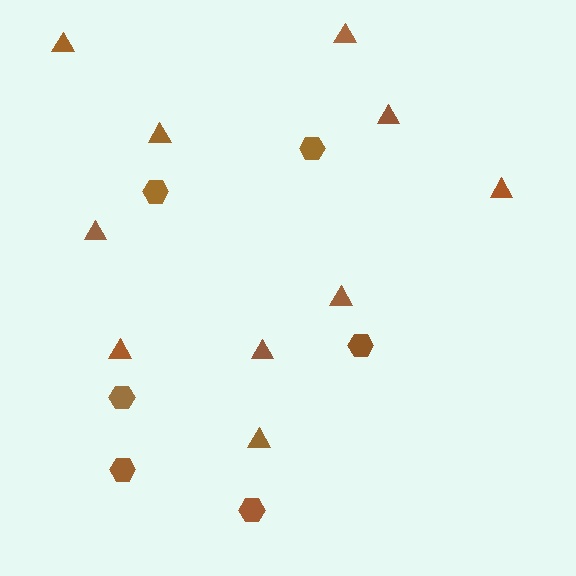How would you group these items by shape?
There are 2 groups: one group of triangles (10) and one group of hexagons (6).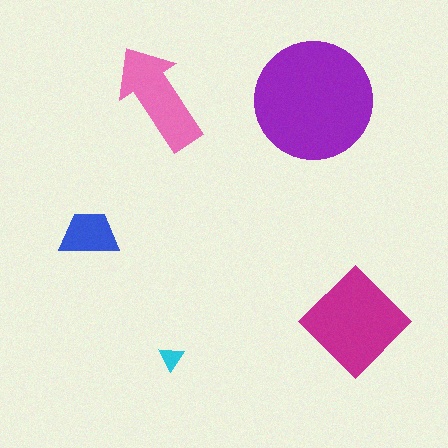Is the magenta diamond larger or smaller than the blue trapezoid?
Larger.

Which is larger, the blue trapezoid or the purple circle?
The purple circle.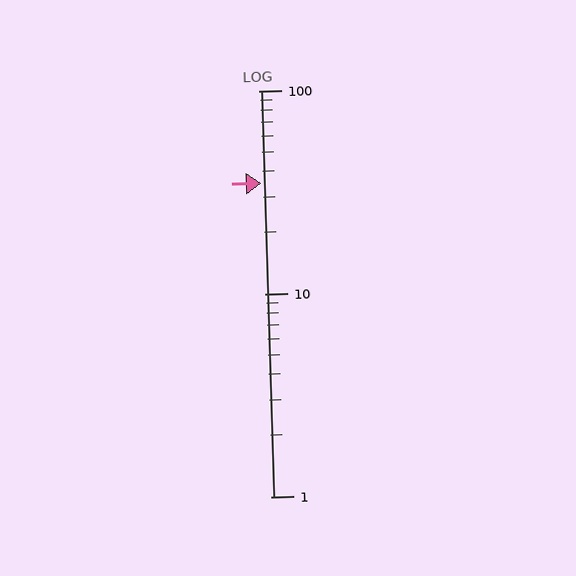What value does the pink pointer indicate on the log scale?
The pointer indicates approximately 35.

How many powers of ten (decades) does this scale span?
The scale spans 2 decades, from 1 to 100.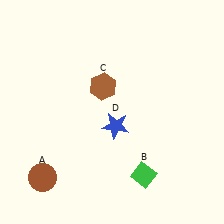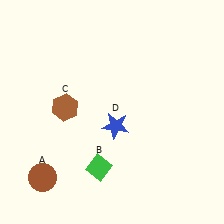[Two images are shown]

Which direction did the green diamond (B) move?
The green diamond (B) moved left.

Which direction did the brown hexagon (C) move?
The brown hexagon (C) moved left.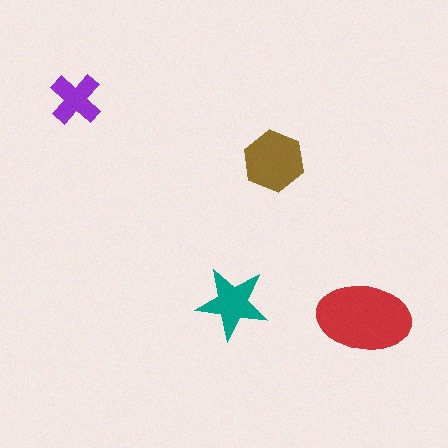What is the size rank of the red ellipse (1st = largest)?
1st.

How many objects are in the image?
There are 4 objects in the image.